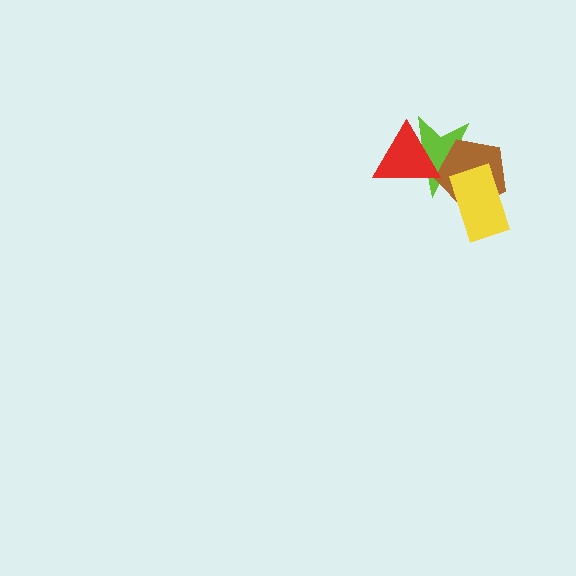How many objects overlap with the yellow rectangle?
2 objects overlap with the yellow rectangle.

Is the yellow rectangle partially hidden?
No, no other shape covers it.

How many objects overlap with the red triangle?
2 objects overlap with the red triangle.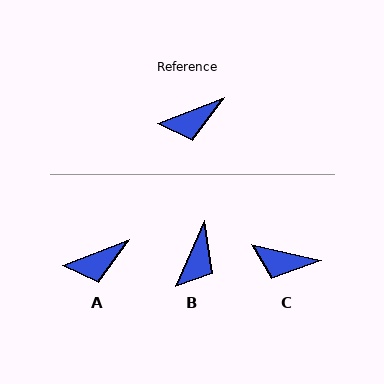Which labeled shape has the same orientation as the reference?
A.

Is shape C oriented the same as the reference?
No, it is off by about 35 degrees.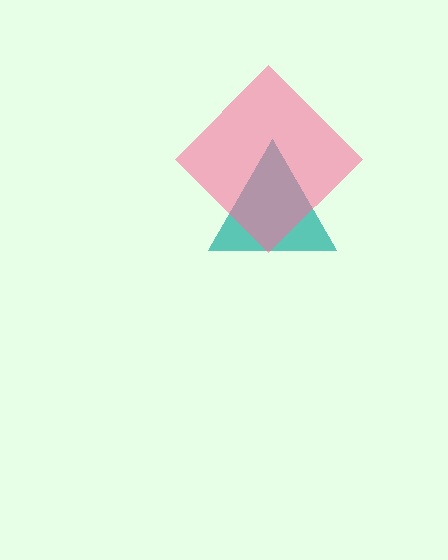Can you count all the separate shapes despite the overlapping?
Yes, there are 2 separate shapes.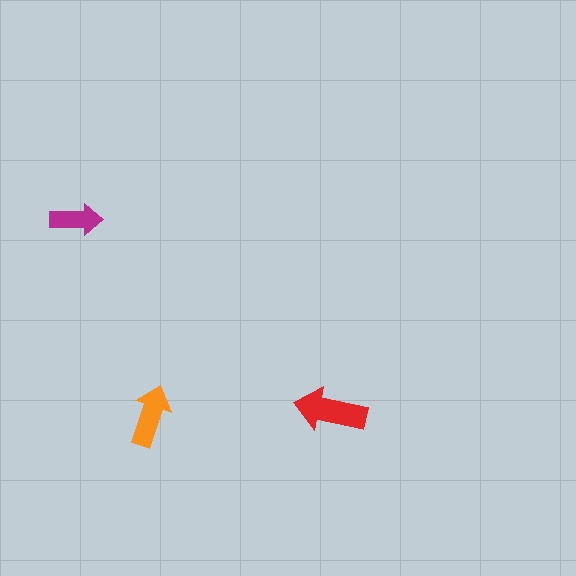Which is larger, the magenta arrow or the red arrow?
The red one.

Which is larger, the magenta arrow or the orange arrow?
The orange one.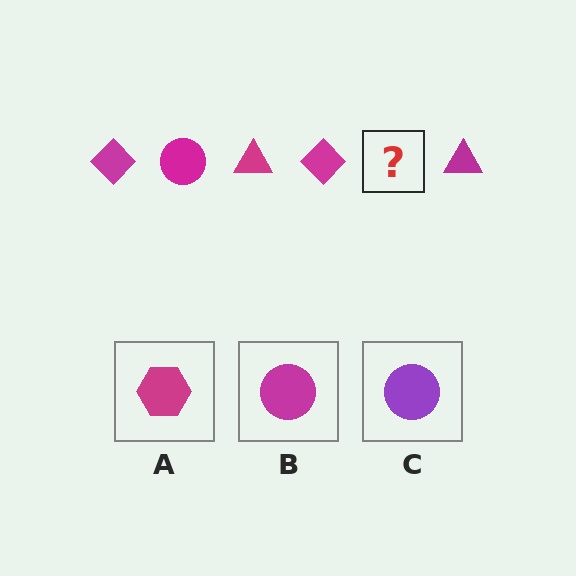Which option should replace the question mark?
Option B.